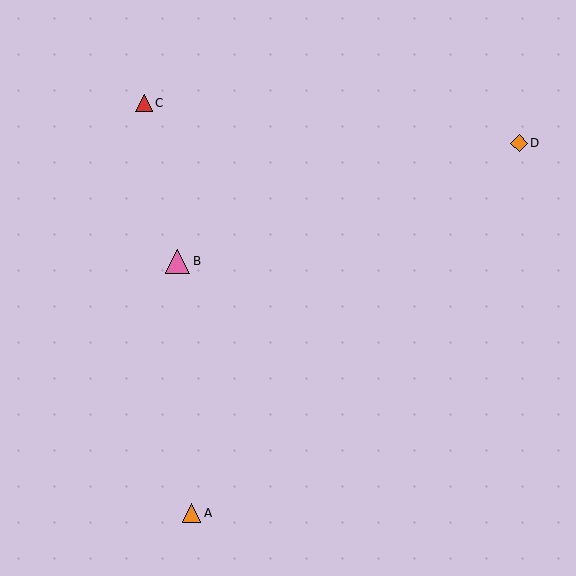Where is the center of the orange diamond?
The center of the orange diamond is at (519, 143).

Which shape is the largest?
The pink triangle (labeled B) is the largest.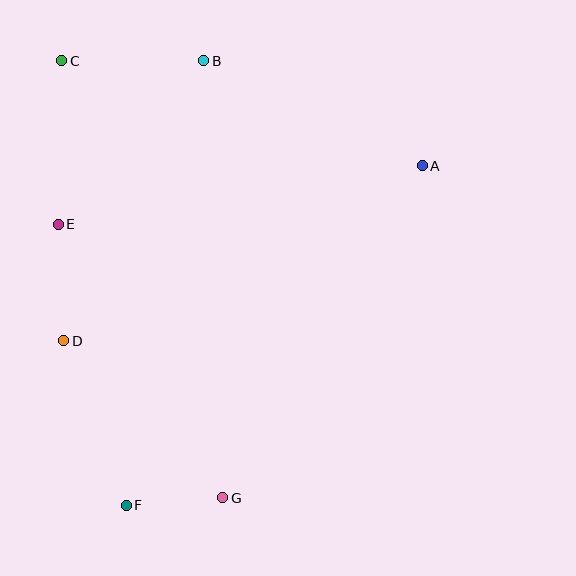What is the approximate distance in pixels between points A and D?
The distance between A and D is approximately 399 pixels.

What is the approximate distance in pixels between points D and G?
The distance between D and G is approximately 224 pixels.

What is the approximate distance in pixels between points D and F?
The distance between D and F is approximately 176 pixels.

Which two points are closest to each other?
Points F and G are closest to each other.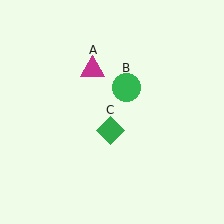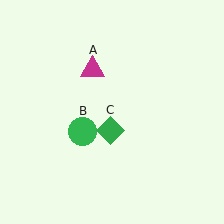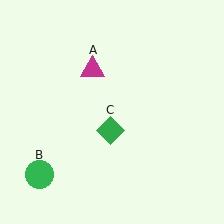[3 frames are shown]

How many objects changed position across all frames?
1 object changed position: green circle (object B).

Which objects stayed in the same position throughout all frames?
Magenta triangle (object A) and green diamond (object C) remained stationary.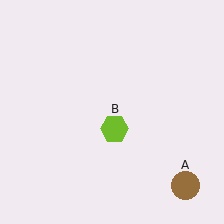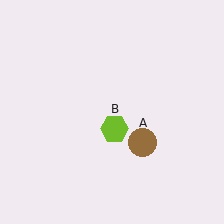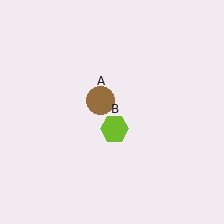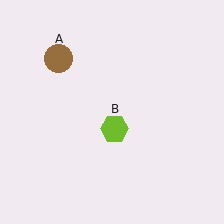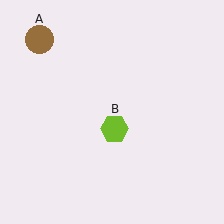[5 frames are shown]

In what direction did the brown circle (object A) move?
The brown circle (object A) moved up and to the left.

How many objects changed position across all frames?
1 object changed position: brown circle (object A).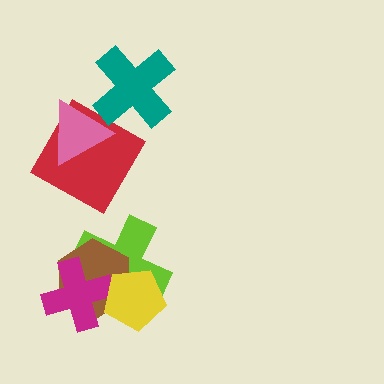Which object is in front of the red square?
The pink triangle is in front of the red square.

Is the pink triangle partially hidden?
Yes, it is partially covered by another shape.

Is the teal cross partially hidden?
No, no other shape covers it.